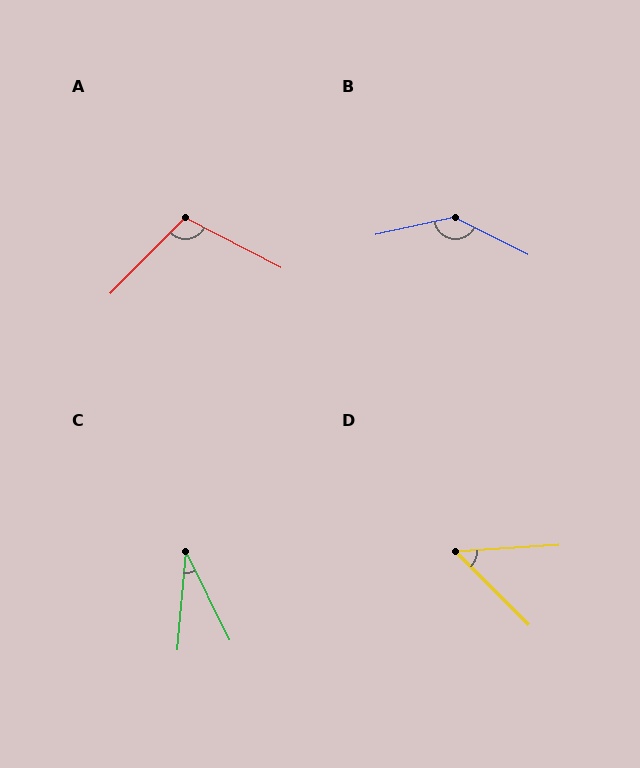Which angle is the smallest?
C, at approximately 30 degrees.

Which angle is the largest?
B, at approximately 141 degrees.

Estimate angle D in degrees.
Approximately 49 degrees.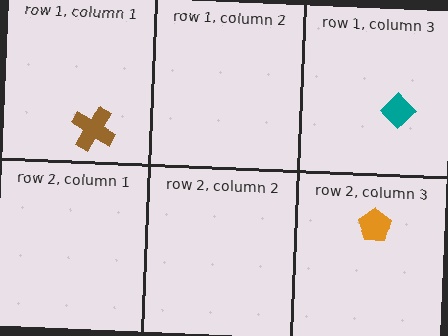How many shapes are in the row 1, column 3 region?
1.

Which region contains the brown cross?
The row 1, column 1 region.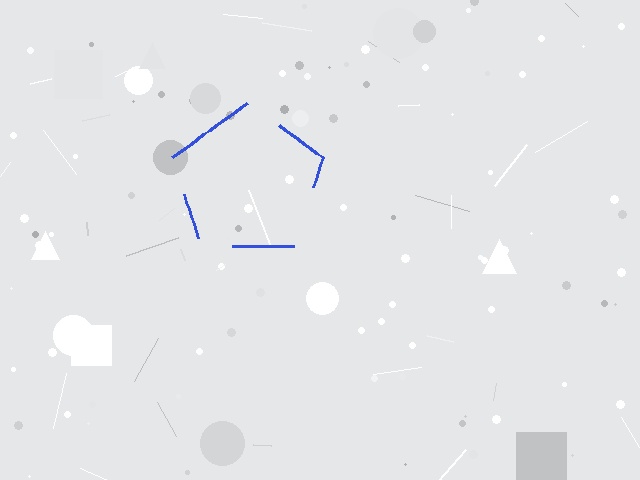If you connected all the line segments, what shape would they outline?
They would outline a pentagon.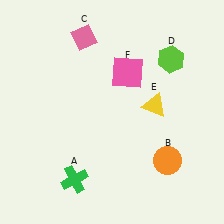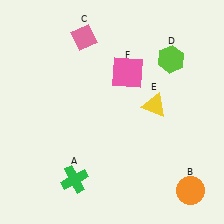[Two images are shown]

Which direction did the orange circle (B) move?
The orange circle (B) moved down.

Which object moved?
The orange circle (B) moved down.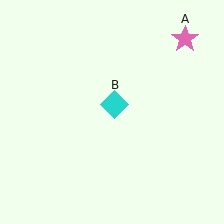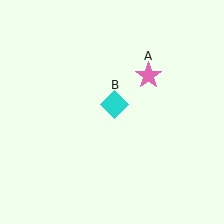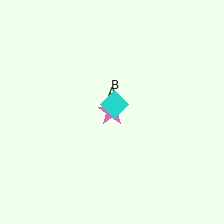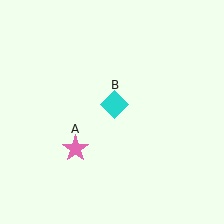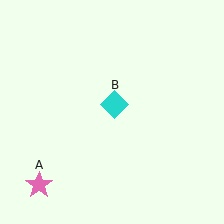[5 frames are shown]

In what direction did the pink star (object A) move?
The pink star (object A) moved down and to the left.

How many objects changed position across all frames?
1 object changed position: pink star (object A).